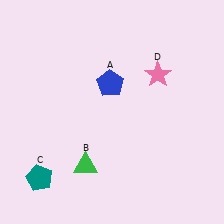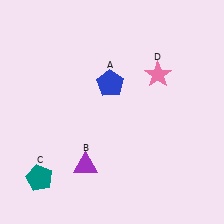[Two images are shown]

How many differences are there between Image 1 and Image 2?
There is 1 difference between the two images.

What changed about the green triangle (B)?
In Image 1, B is green. In Image 2, it changed to purple.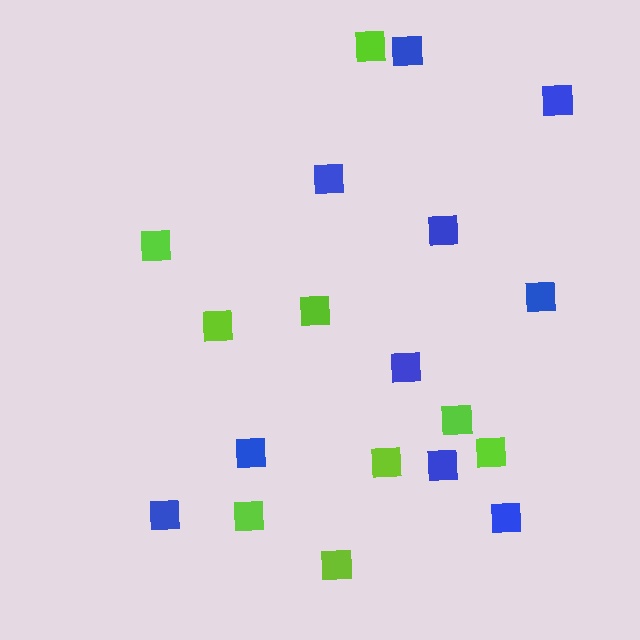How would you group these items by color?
There are 2 groups: one group of lime squares (9) and one group of blue squares (10).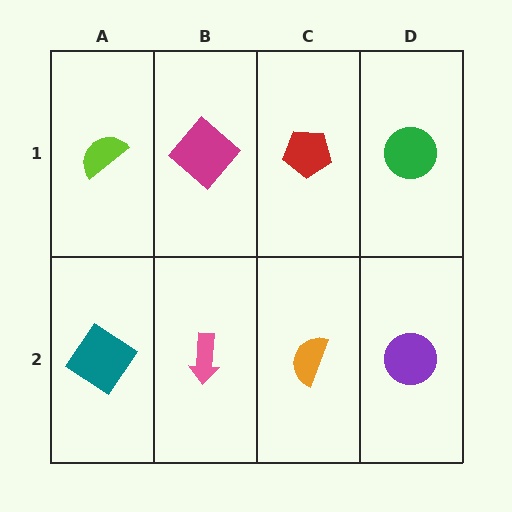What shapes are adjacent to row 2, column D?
A green circle (row 1, column D), an orange semicircle (row 2, column C).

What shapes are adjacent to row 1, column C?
An orange semicircle (row 2, column C), a magenta diamond (row 1, column B), a green circle (row 1, column D).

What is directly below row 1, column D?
A purple circle.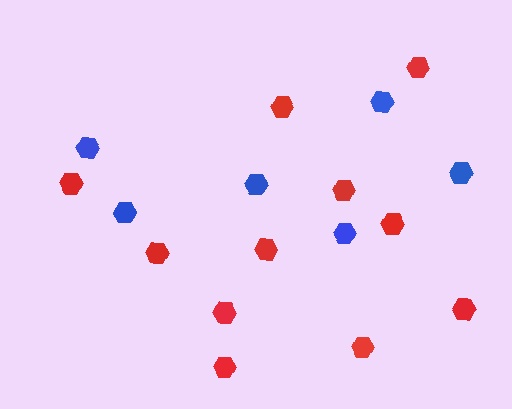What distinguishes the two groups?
There are 2 groups: one group of blue hexagons (6) and one group of red hexagons (11).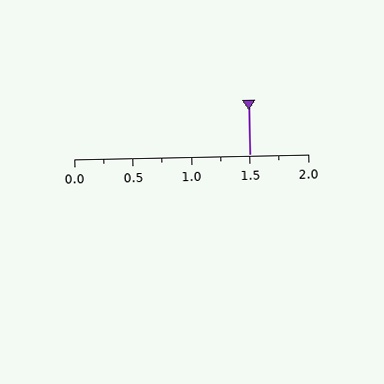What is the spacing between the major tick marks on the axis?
The major ticks are spaced 0.5 apart.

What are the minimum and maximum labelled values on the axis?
The axis runs from 0.0 to 2.0.